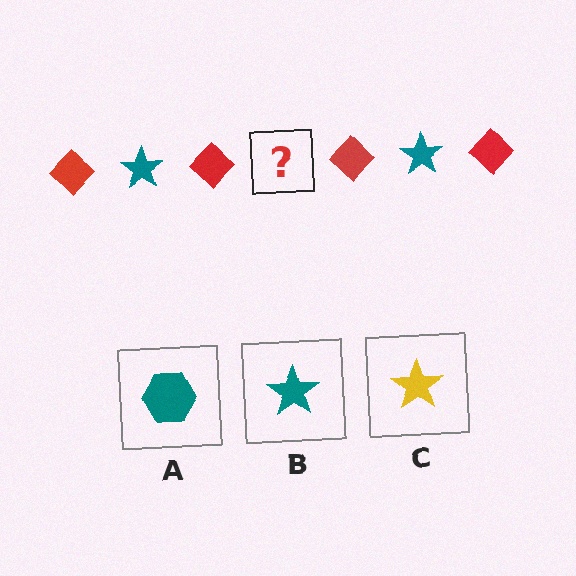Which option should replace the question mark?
Option B.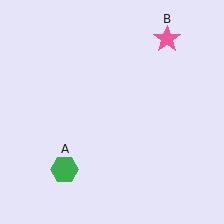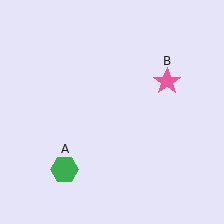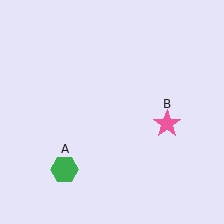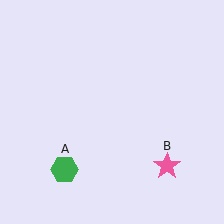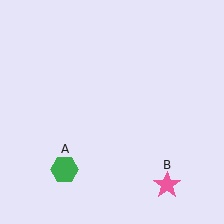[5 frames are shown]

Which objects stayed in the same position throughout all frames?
Green hexagon (object A) remained stationary.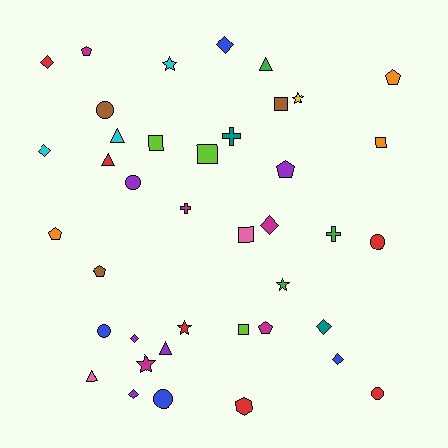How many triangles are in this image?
There are 5 triangles.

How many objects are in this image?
There are 40 objects.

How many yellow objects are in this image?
There is 1 yellow object.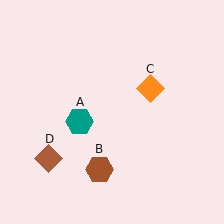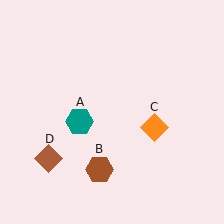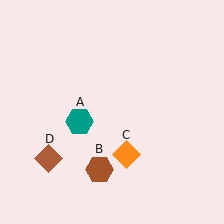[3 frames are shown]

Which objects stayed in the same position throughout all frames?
Teal hexagon (object A) and brown hexagon (object B) and brown diamond (object D) remained stationary.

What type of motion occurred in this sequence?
The orange diamond (object C) rotated clockwise around the center of the scene.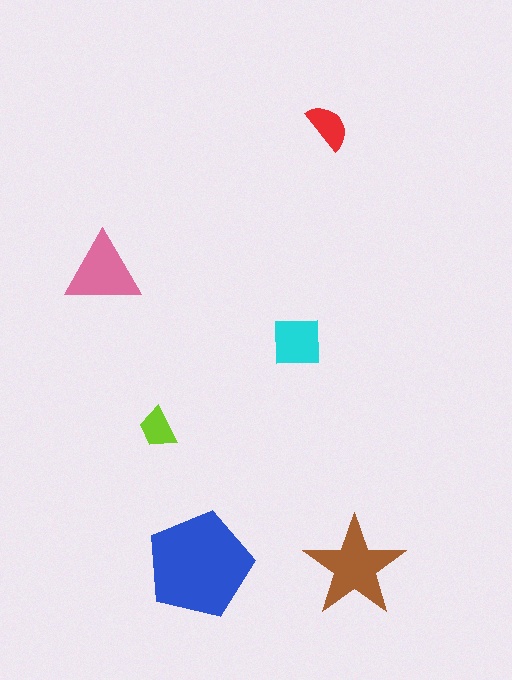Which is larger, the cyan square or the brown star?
The brown star.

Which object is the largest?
The blue pentagon.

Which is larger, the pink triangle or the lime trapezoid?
The pink triangle.